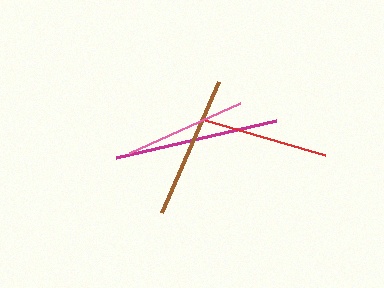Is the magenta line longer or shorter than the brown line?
The magenta line is longer than the brown line.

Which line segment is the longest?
The magenta line is the longest at approximately 165 pixels.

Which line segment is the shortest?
The pink line is the shortest at approximately 122 pixels.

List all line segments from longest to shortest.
From longest to shortest: magenta, brown, red, pink.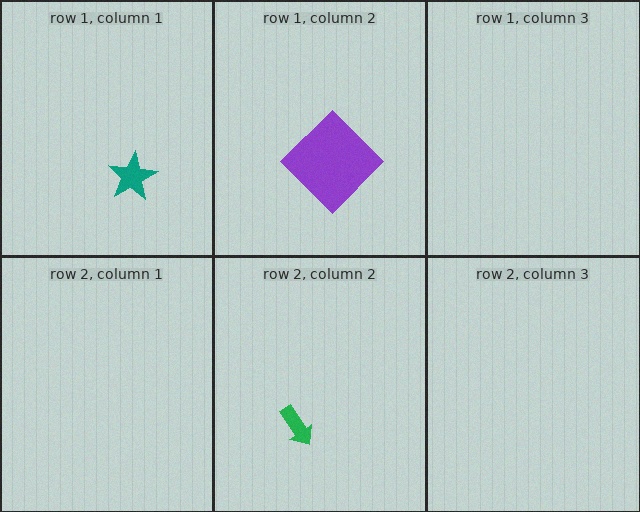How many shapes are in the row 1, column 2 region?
1.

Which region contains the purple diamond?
The row 1, column 2 region.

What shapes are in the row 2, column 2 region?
The green arrow.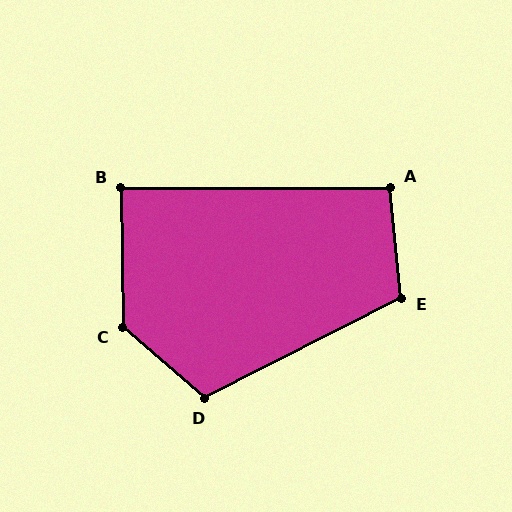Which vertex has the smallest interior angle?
B, at approximately 89 degrees.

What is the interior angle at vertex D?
Approximately 112 degrees (obtuse).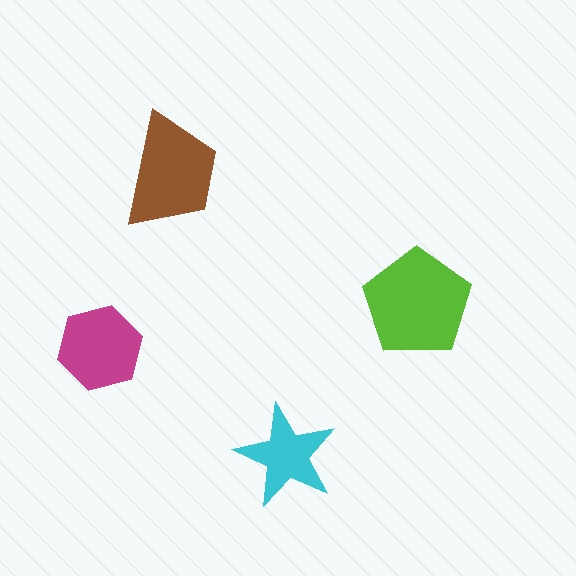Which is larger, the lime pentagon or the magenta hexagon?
The lime pentagon.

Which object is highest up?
The brown trapezoid is topmost.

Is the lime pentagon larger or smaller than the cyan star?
Larger.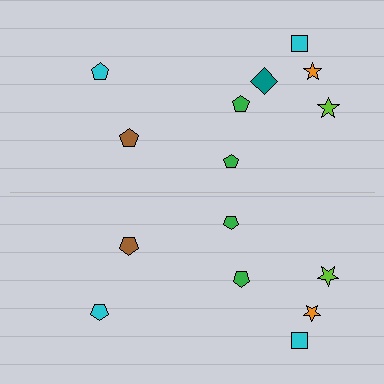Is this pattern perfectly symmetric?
No, the pattern is not perfectly symmetric. A teal diamond is missing from the bottom side.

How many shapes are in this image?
There are 15 shapes in this image.